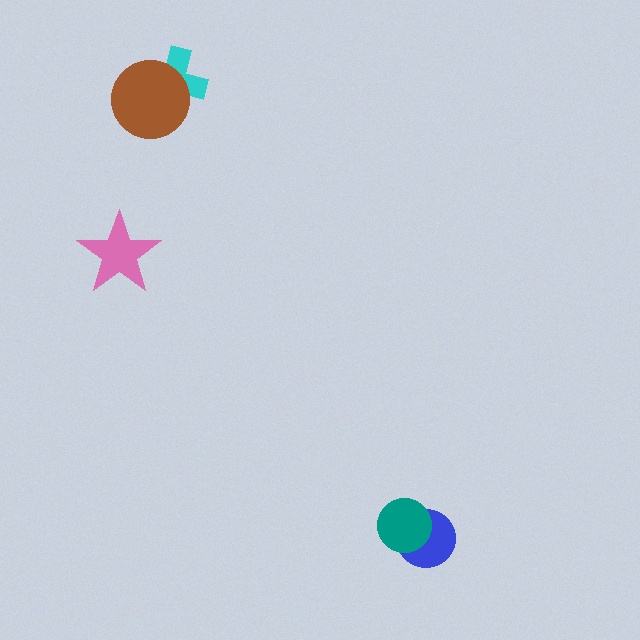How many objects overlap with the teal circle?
1 object overlaps with the teal circle.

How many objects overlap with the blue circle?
1 object overlaps with the blue circle.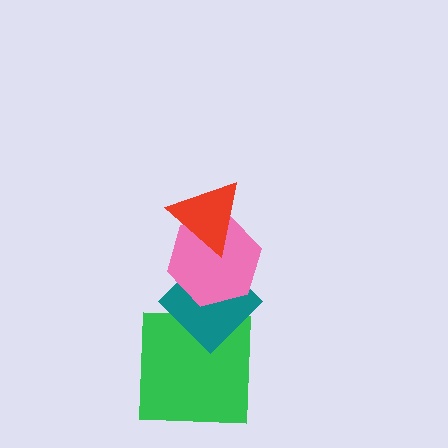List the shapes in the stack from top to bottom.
From top to bottom: the red triangle, the pink hexagon, the teal diamond, the green square.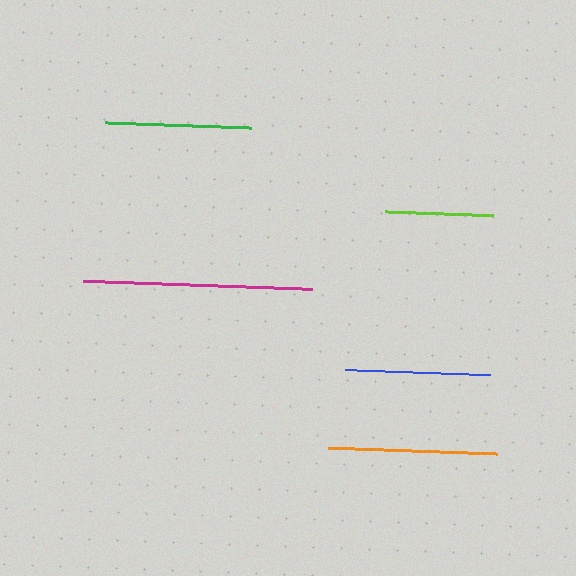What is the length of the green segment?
The green segment is approximately 146 pixels long.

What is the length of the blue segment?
The blue segment is approximately 145 pixels long.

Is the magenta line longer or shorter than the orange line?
The magenta line is longer than the orange line.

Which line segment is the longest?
The magenta line is the longest at approximately 229 pixels.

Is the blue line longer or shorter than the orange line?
The orange line is longer than the blue line.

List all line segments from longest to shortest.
From longest to shortest: magenta, orange, green, blue, lime.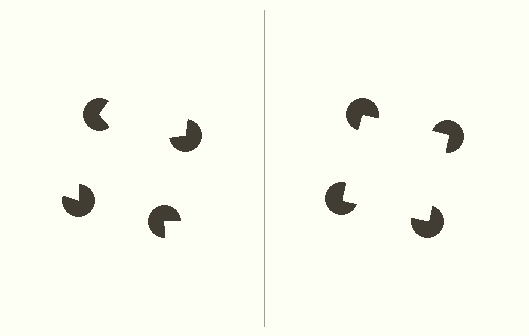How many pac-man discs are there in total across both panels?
8 — 4 on each side.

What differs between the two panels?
The pac-man discs are positioned identically on both sides; only the wedge orientations differ. On the right they align to a square; on the left they are misaligned.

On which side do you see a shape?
An illusory square appears on the right side. On the left side the wedge cuts are rotated, so no coherent shape forms.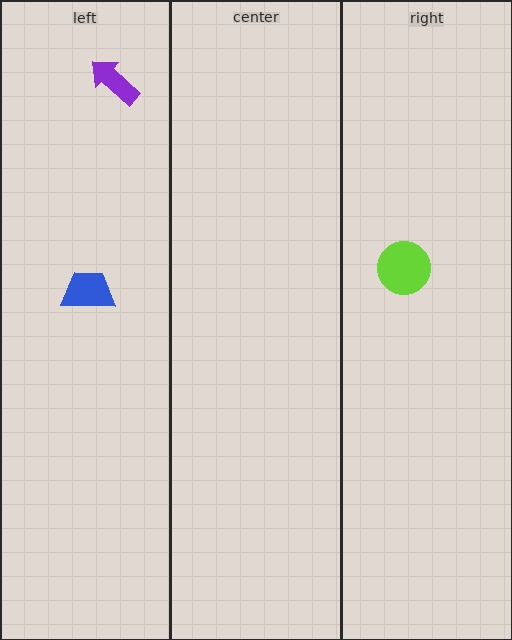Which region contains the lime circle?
The right region.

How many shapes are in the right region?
1.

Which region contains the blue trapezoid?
The left region.